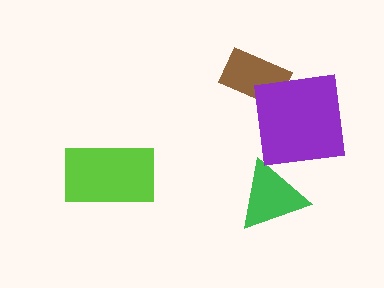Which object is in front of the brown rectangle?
The purple square is in front of the brown rectangle.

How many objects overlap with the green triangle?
0 objects overlap with the green triangle.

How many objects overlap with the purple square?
1 object overlaps with the purple square.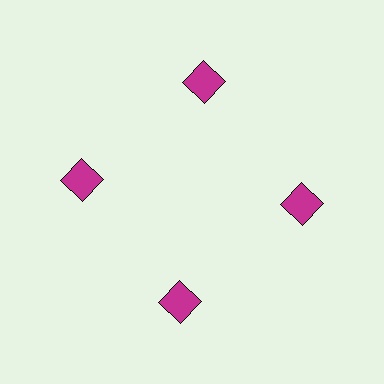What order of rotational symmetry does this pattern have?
This pattern has 4-fold rotational symmetry.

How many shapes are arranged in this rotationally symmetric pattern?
There are 4 shapes, arranged in 4 groups of 1.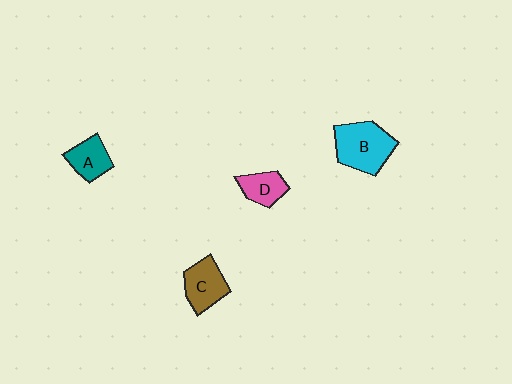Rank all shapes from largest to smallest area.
From largest to smallest: B (cyan), C (brown), A (teal), D (pink).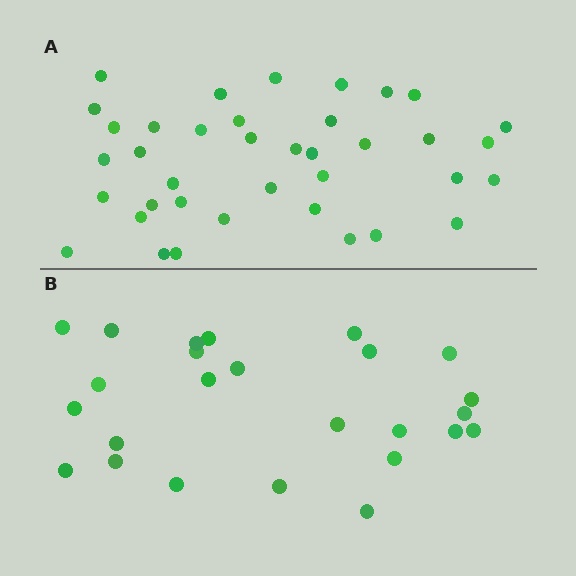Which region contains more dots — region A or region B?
Region A (the top region) has more dots.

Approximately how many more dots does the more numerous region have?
Region A has approximately 15 more dots than region B.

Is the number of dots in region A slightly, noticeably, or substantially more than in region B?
Region A has substantially more. The ratio is roughly 1.5 to 1.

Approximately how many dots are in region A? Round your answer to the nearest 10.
About 40 dots. (The exact count is 38, which rounds to 40.)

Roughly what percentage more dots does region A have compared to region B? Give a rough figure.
About 50% more.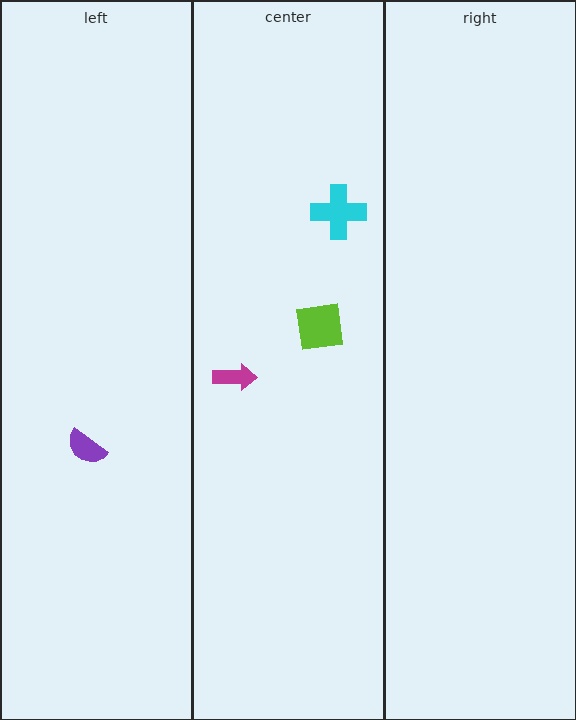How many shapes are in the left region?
1.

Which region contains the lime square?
The center region.